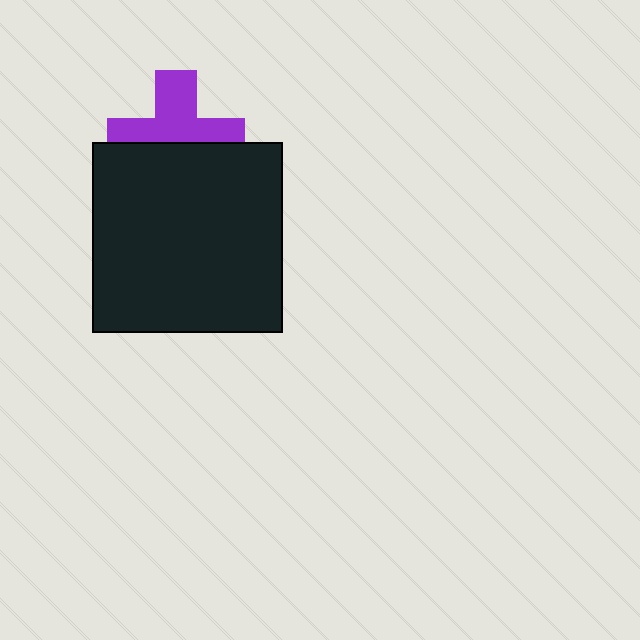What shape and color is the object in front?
The object in front is a black square.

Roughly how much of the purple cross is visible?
About half of it is visible (roughly 54%).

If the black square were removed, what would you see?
You would see the complete purple cross.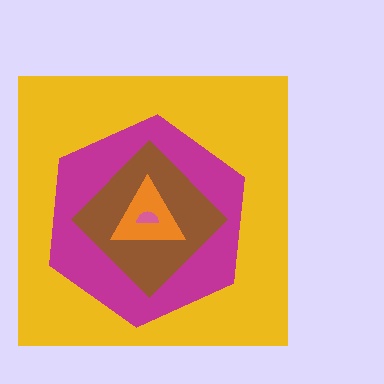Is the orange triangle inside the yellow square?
Yes.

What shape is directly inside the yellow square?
The magenta hexagon.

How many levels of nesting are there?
5.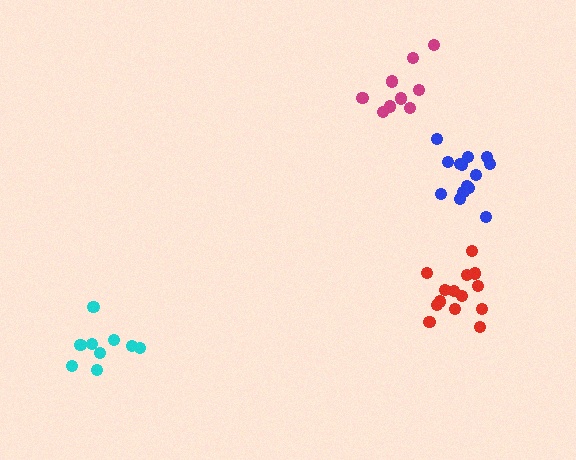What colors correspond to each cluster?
The clusters are colored: cyan, magenta, red, blue.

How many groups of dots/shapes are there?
There are 4 groups.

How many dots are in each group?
Group 1: 9 dots, Group 2: 9 dots, Group 3: 14 dots, Group 4: 14 dots (46 total).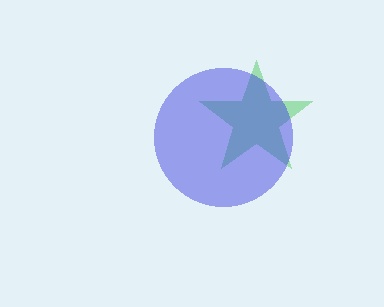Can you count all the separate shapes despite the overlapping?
Yes, there are 2 separate shapes.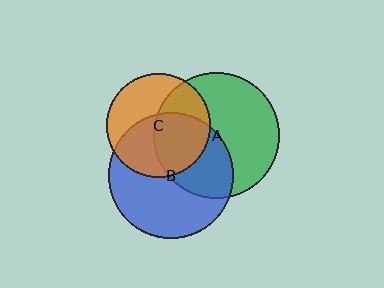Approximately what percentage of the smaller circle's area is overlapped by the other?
Approximately 45%.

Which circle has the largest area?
Circle A (green).